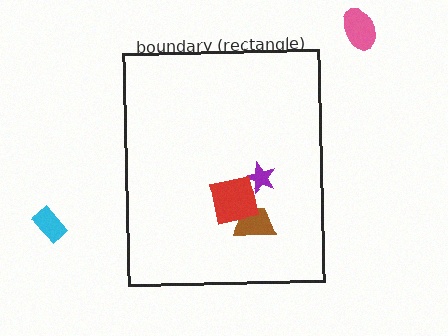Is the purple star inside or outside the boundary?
Inside.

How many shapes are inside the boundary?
3 inside, 2 outside.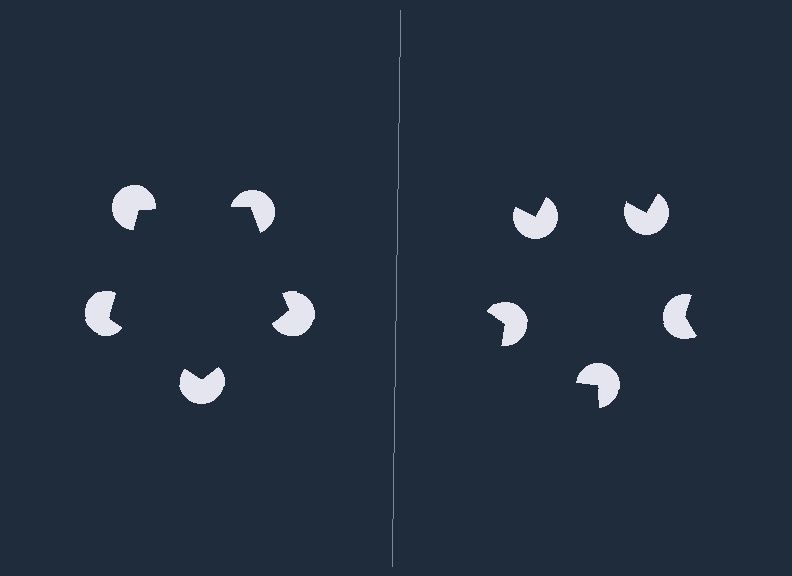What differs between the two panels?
The pac-man discs are positioned identically on both sides; only the wedge orientations differ. On the left they align to a pentagon; on the right they are misaligned.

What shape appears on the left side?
An illusory pentagon.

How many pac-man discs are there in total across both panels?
10 — 5 on each side.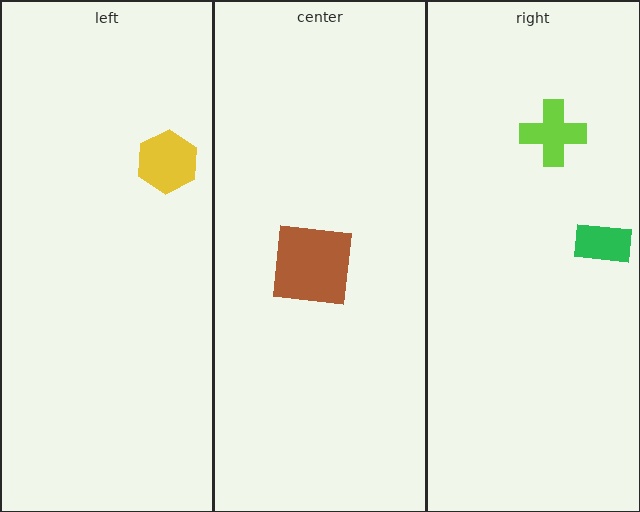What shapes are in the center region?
The brown square.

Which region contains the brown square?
The center region.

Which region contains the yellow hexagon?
The left region.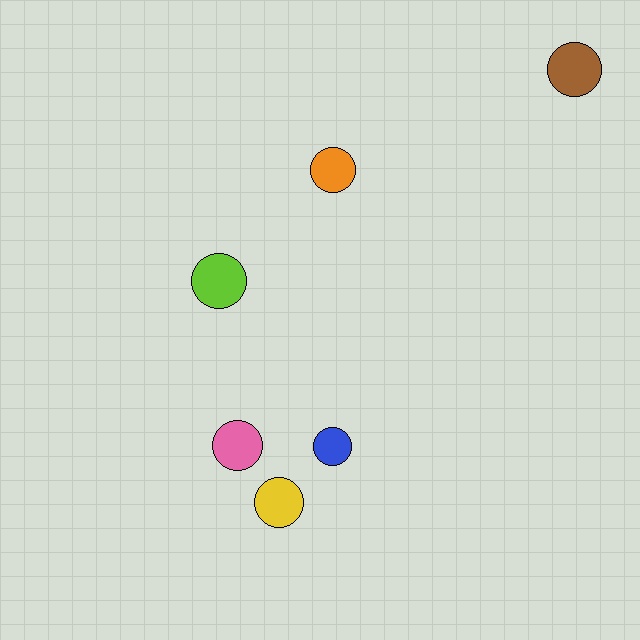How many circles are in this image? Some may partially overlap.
There are 6 circles.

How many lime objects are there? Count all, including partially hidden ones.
There is 1 lime object.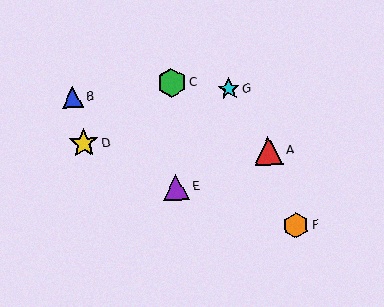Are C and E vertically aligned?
Yes, both are at x≈172.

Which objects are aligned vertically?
Objects C, E are aligned vertically.